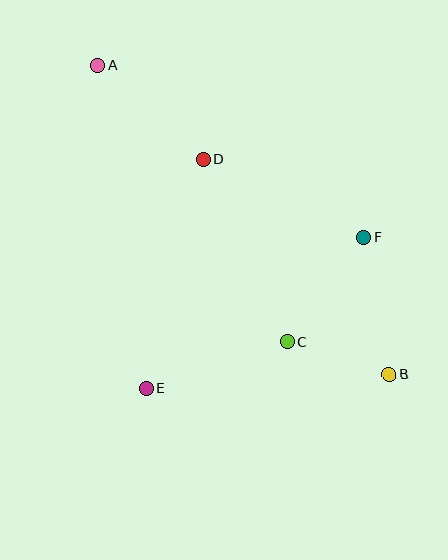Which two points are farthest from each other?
Points A and B are farthest from each other.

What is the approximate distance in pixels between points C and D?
The distance between C and D is approximately 201 pixels.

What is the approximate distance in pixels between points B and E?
The distance between B and E is approximately 244 pixels.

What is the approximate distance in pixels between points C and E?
The distance between C and E is approximately 149 pixels.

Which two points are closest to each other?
Points B and C are closest to each other.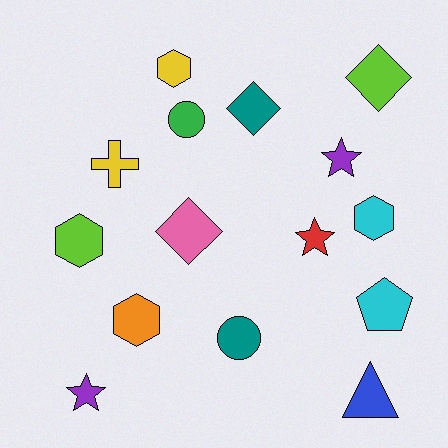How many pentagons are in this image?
There is 1 pentagon.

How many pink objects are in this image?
There is 1 pink object.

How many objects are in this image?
There are 15 objects.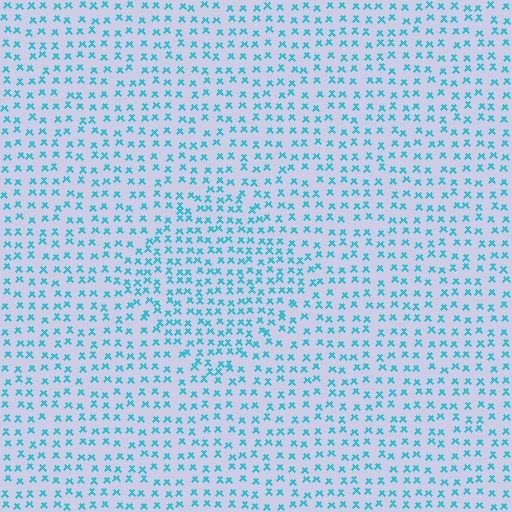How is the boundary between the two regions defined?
The boundary is defined by a change in element density (approximately 1.5x ratio). All elements are the same color, size, and shape.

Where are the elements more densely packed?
The elements are more densely packed inside the diamond boundary.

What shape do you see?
I see a diamond.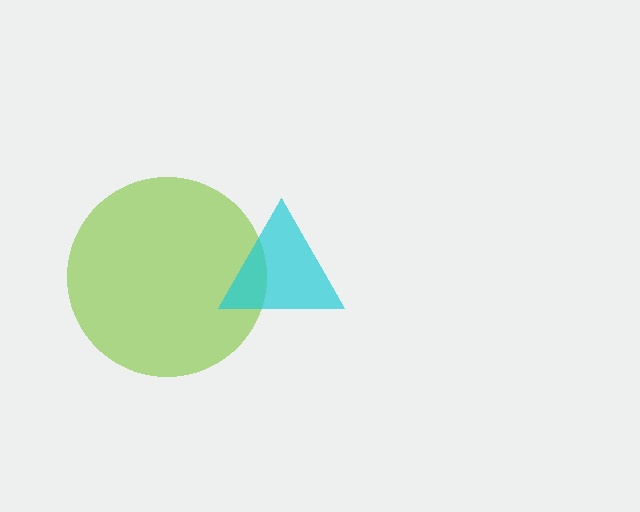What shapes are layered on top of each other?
The layered shapes are: a lime circle, a cyan triangle.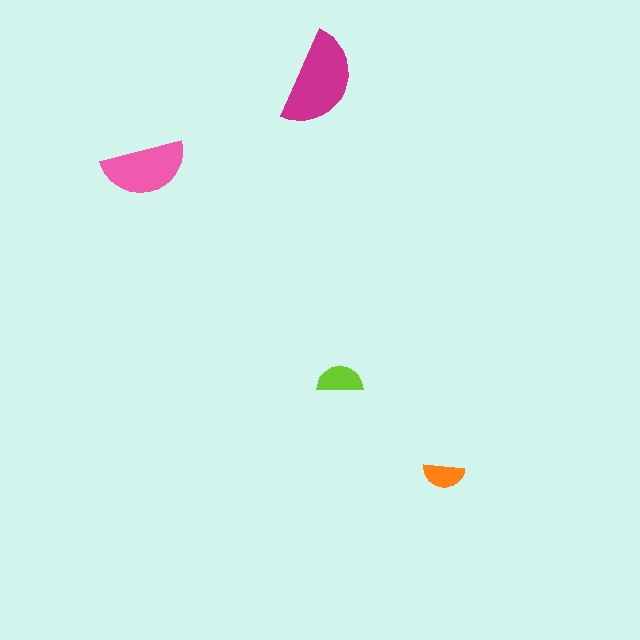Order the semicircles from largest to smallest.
the magenta one, the pink one, the lime one, the orange one.